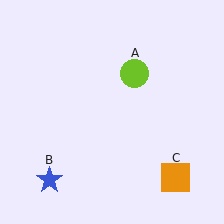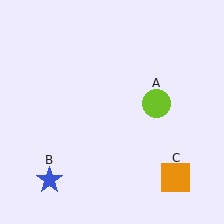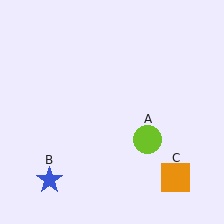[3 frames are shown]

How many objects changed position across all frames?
1 object changed position: lime circle (object A).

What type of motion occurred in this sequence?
The lime circle (object A) rotated clockwise around the center of the scene.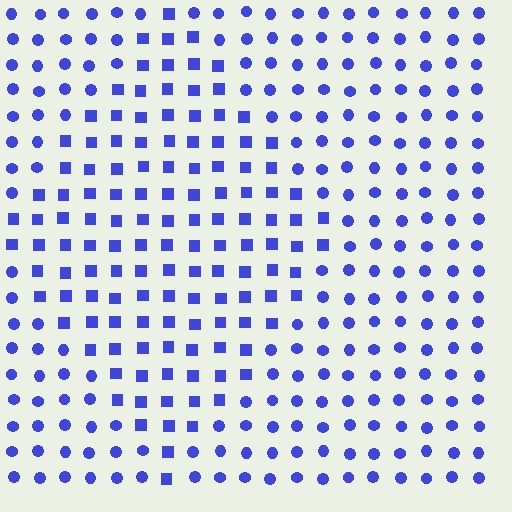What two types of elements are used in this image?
The image uses squares inside the diamond region and circles outside it.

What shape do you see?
I see a diamond.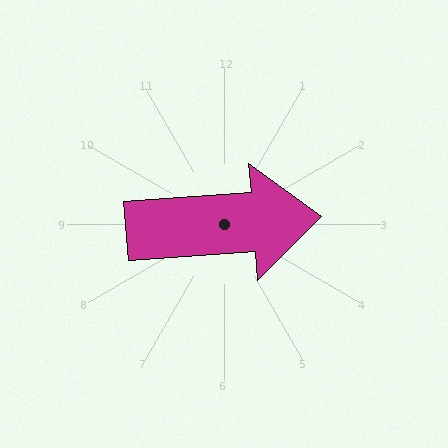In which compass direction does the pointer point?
East.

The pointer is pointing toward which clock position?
Roughly 3 o'clock.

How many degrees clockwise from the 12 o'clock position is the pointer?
Approximately 86 degrees.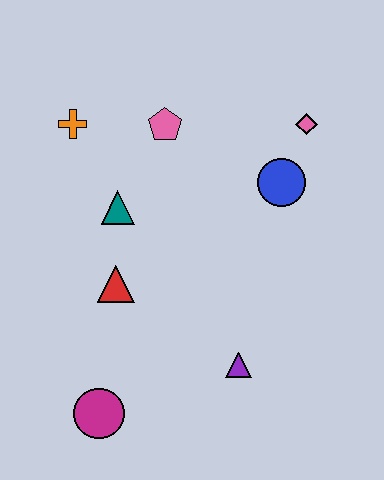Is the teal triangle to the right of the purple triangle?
No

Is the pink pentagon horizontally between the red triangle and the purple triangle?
Yes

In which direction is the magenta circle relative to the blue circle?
The magenta circle is below the blue circle.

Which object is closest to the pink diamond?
The blue circle is closest to the pink diamond.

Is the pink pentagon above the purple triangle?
Yes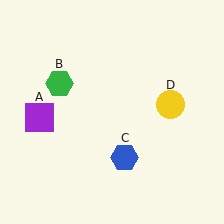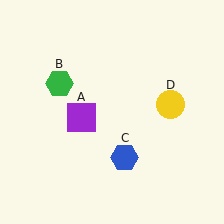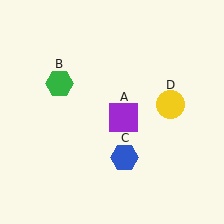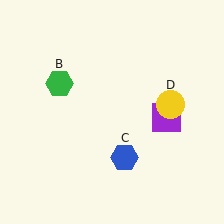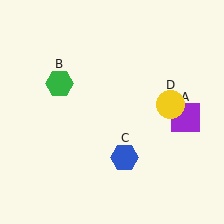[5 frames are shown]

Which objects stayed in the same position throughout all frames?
Green hexagon (object B) and blue hexagon (object C) and yellow circle (object D) remained stationary.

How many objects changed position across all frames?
1 object changed position: purple square (object A).